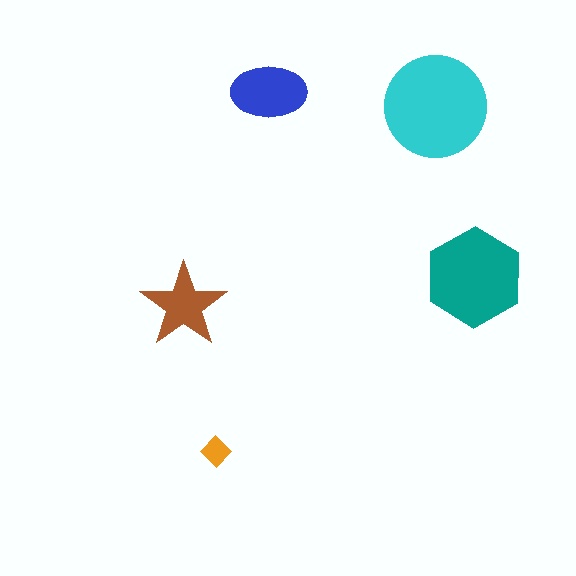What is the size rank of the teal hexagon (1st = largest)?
2nd.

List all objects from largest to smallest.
The cyan circle, the teal hexagon, the blue ellipse, the brown star, the orange diamond.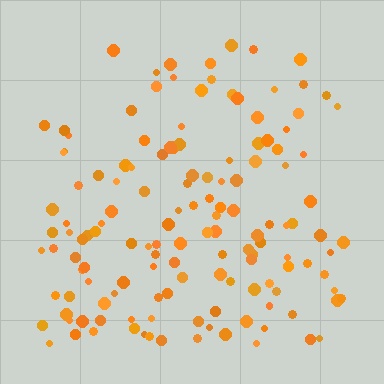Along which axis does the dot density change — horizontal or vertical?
Vertical.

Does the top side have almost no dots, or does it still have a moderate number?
Still a moderate number, just noticeably fewer than the bottom.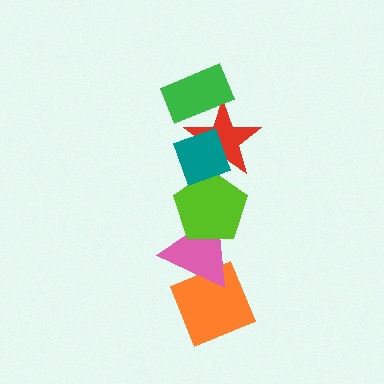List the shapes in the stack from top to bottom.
From top to bottom: the green rectangle, the teal diamond, the red star, the lime pentagon, the pink triangle, the orange diamond.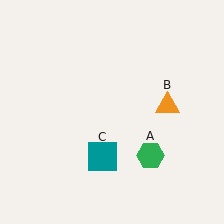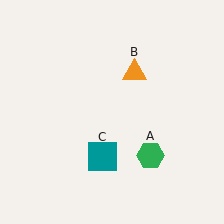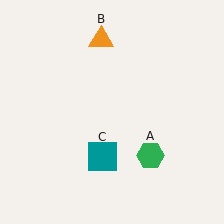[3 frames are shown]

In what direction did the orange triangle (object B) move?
The orange triangle (object B) moved up and to the left.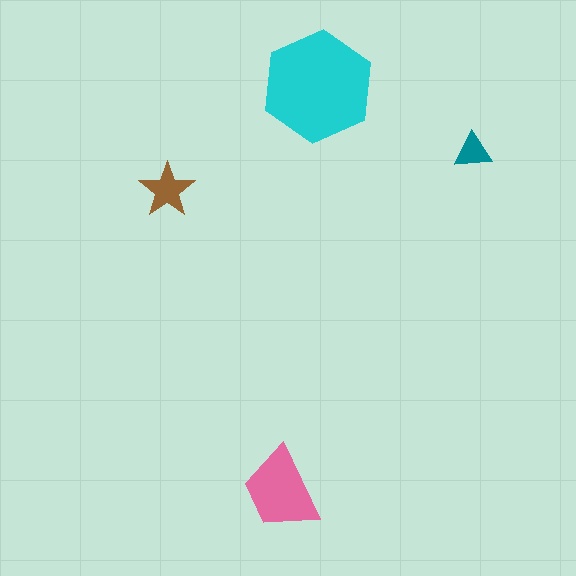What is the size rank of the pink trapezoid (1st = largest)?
2nd.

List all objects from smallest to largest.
The teal triangle, the brown star, the pink trapezoid, the cyan hexagon.